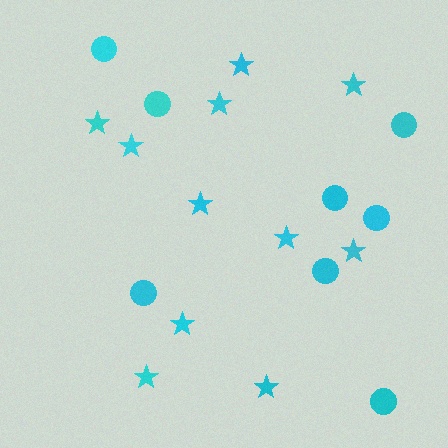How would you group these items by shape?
There are 2 groups: one group of stars (11) and one group of circles (8).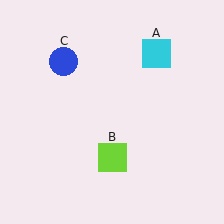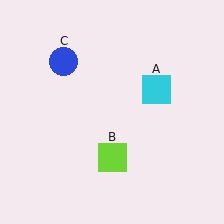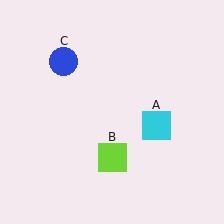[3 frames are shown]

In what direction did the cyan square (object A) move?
The cyan square (object A) moved down.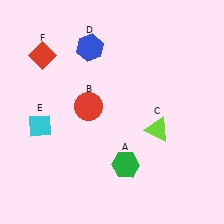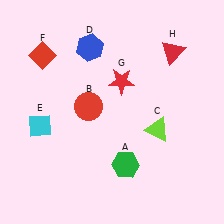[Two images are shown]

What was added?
A red star (G), a red triangle (H) were added in Image 2.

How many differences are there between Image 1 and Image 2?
There are 2 differences between the two images.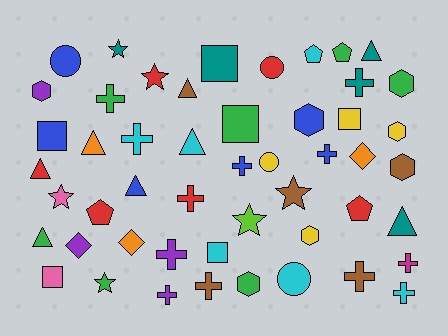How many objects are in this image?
There are 50 objects.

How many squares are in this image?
There are 6 squares.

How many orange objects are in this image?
There are 3 orange objects.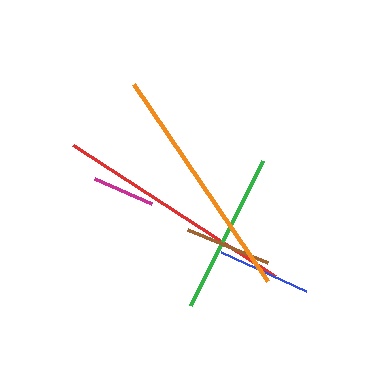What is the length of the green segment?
The green segment is approximately 162 pixels long.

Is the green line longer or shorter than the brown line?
The green line is longer than the brown line.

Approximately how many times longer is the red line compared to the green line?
The red line is approximately 1.5 times the length of the green line.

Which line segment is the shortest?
The magenta line is the shortest at approximately 62 pixels.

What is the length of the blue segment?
The blue segment is approximately 93 pixels long.